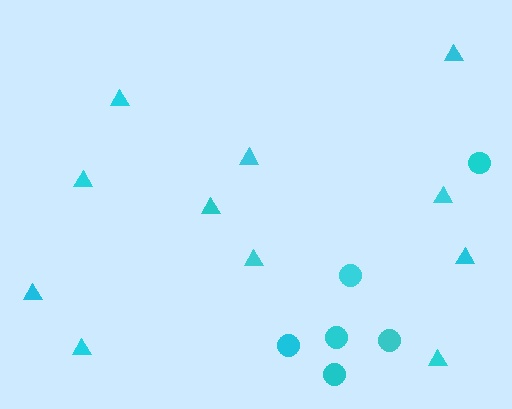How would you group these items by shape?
There are 2 groups: one group of triangles (11) and one group of circles (6).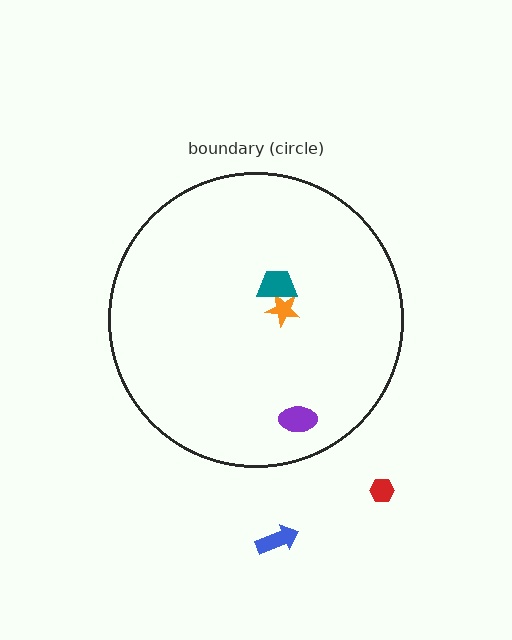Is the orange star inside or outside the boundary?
Inside.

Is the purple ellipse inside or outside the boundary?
Inside.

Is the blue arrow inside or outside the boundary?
Outside.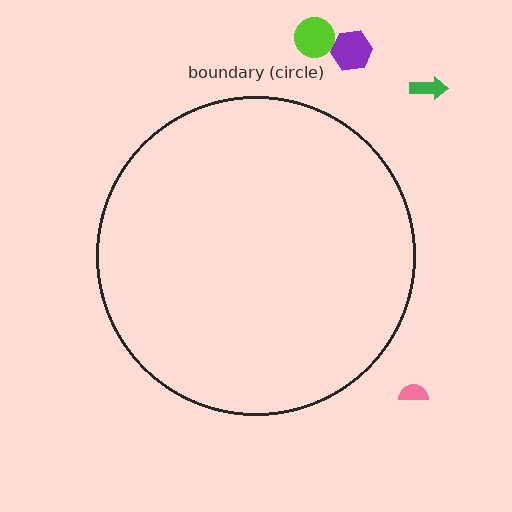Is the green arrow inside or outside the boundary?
Outside.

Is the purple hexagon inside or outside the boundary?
Outside.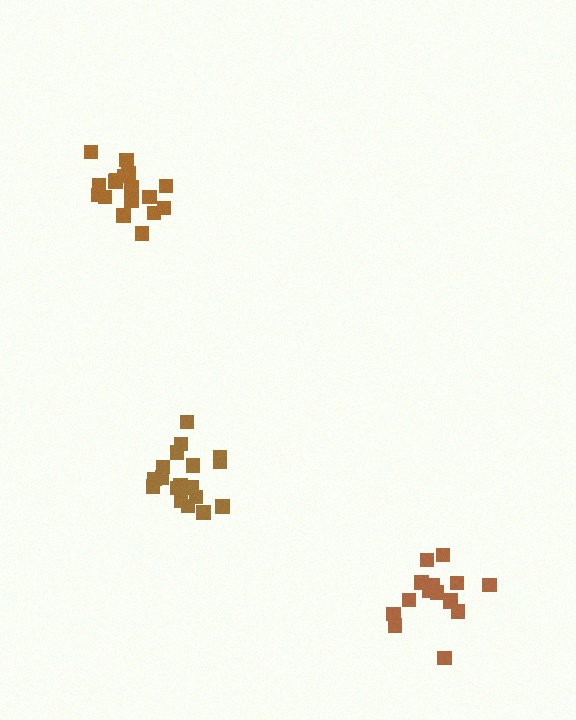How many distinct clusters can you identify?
There are 3 distinct clusters.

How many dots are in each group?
Group 1: 17 dots, Group 2: 15 dots, Group 3: 18 dots (50 total).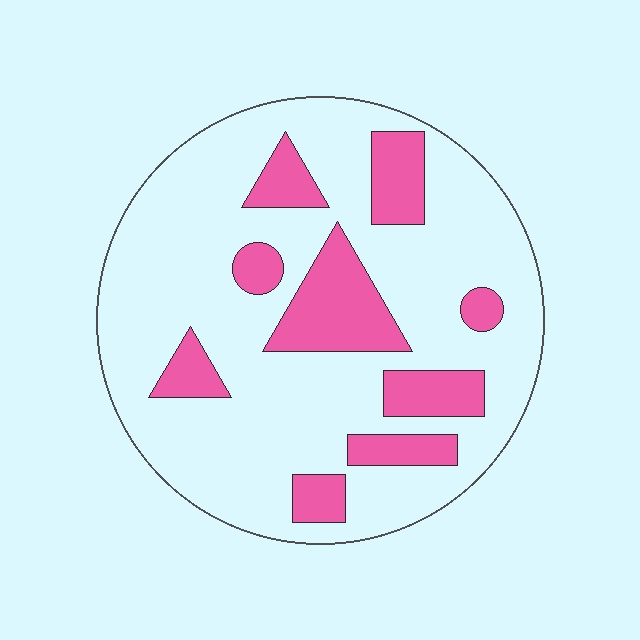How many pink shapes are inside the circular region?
9.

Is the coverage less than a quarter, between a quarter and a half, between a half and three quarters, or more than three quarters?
Less than a quarter.